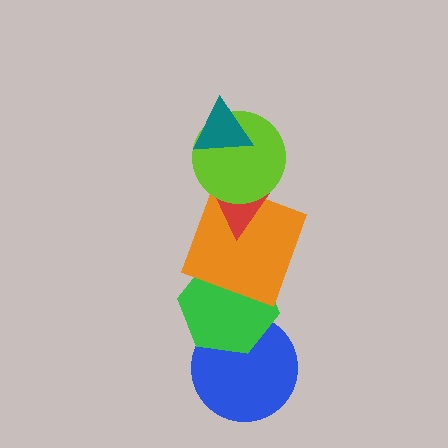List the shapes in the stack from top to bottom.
From top to bottom: the teal triangle, the lime circle, the red triangle, the orange square, the green hexagon, the blue circle.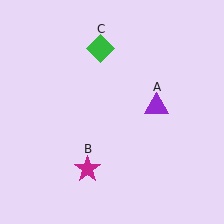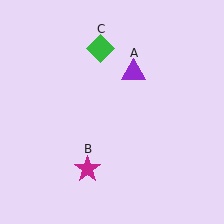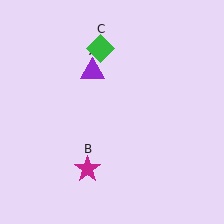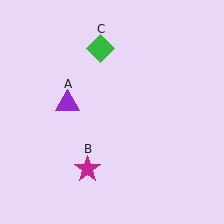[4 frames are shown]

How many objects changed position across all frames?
1 object changed position: purple triangle (object A).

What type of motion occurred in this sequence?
The purple triangle (object A) rotated counterclockwise around the center of the scene.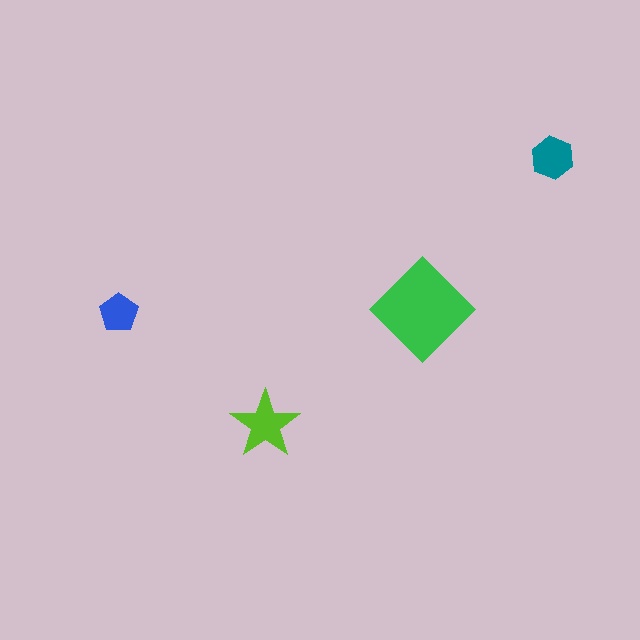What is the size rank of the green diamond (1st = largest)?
1st.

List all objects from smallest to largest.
The blue pentagon, the teal hexagon, the lime star, the green diamond.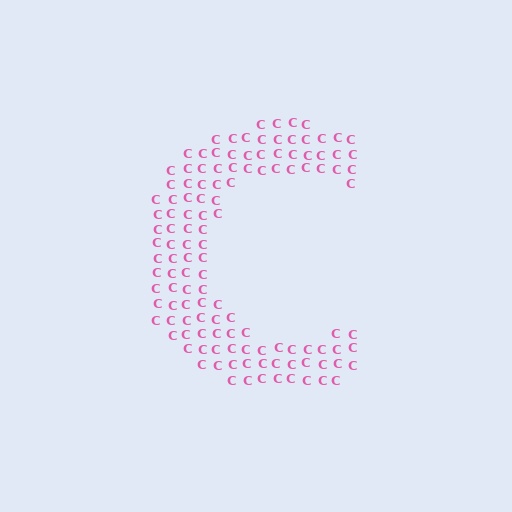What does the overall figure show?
The overall figure shows the letter C.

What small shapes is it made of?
It is made of small letter C's.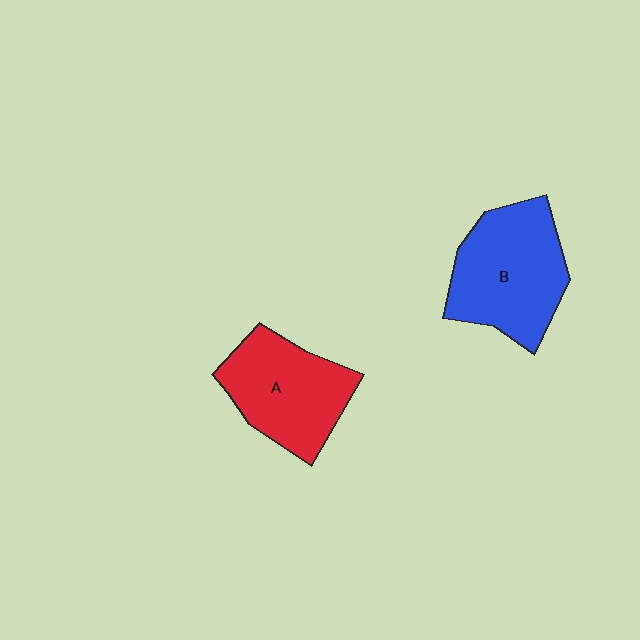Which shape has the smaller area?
Shape A (red).